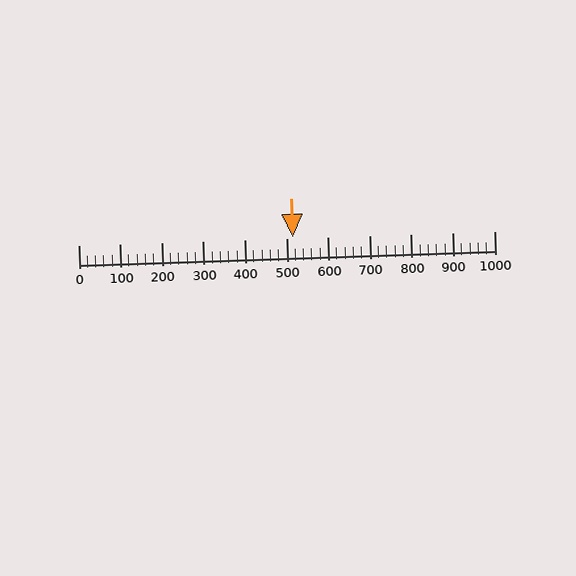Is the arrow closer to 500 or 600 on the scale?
The arrow is closer to 500.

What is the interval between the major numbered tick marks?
The major tick marks are spaced 100 units apart.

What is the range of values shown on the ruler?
The ruler shows values from 0 to 1000.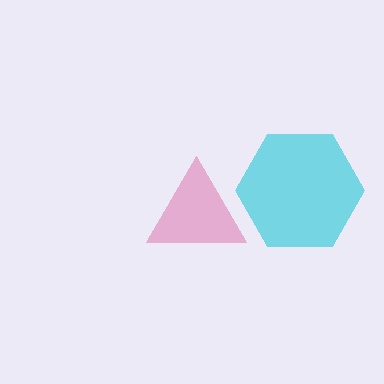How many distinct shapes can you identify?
There are 2 distinct shapes: a pink triangle, a cyan hexagon.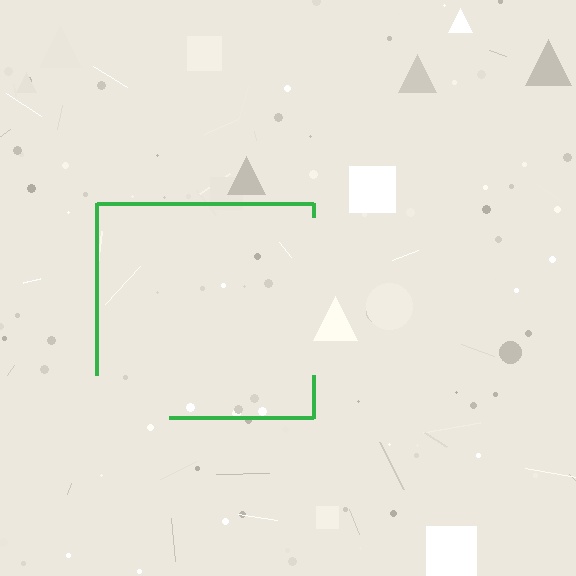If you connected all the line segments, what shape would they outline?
They would outline a square.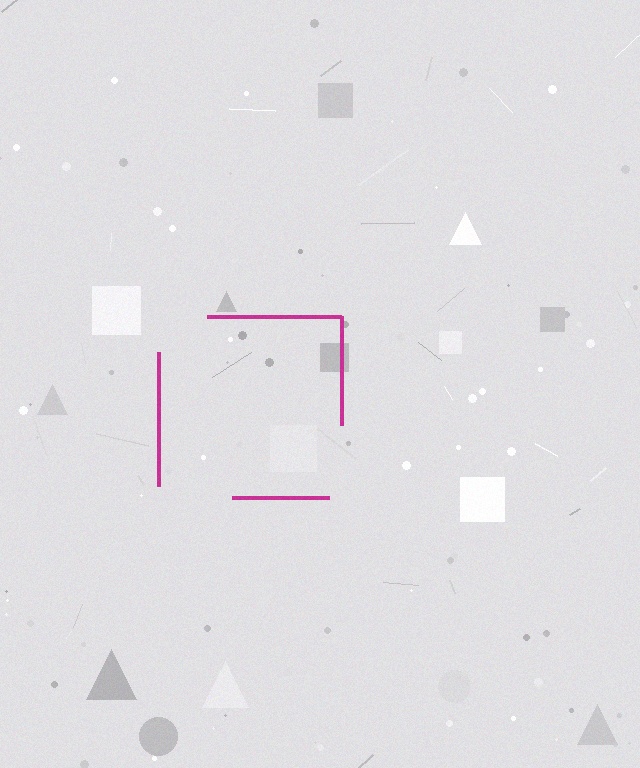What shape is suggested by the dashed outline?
The dashed outline suggests a square.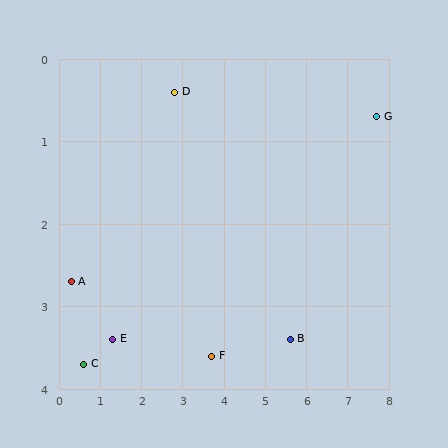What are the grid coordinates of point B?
Point B is at approximately (5.6, 3.4).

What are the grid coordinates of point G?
Point G is at approximately (7.7, 0.7).